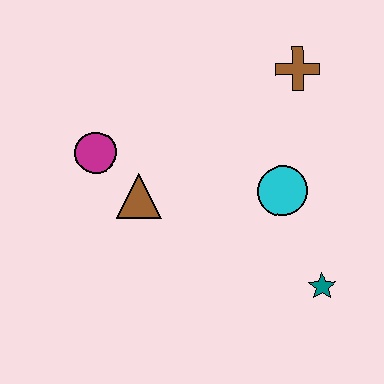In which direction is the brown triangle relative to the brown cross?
The brown triangle is to the left of the brown cross.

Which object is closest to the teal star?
The cyan circle is closest to the teal star.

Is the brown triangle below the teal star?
No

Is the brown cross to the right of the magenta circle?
Yes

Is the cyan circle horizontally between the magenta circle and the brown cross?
Yes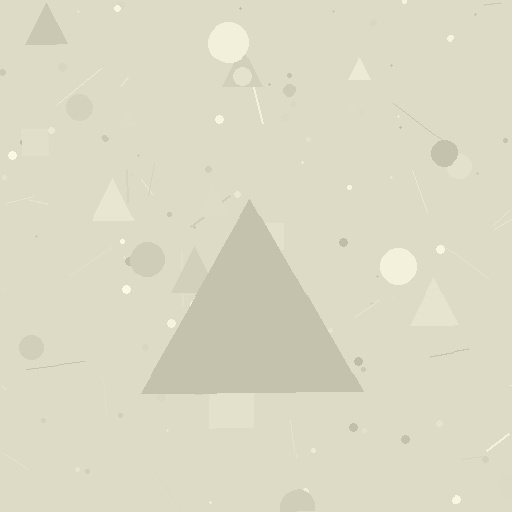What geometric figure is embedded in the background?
A triangle is embedded in the background.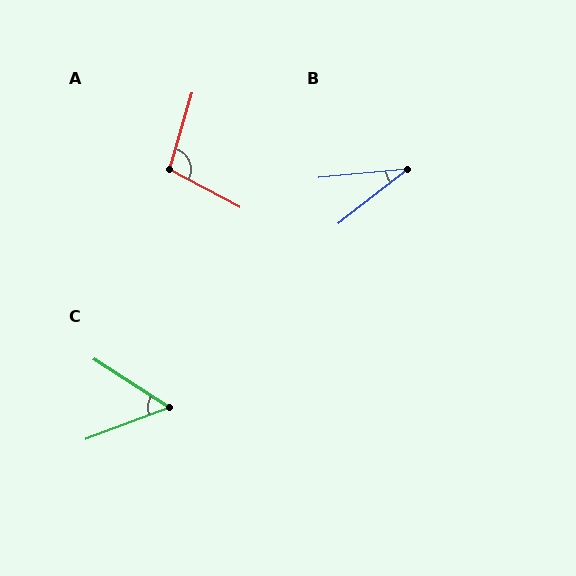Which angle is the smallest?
B, at approximately 33 degrees.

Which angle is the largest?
A, at approximately 102 degrees.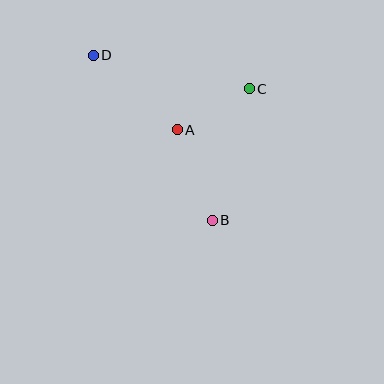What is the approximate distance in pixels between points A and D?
The distance between A and D is approximately 112 pixels.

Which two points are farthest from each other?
Points B and D are farthest from each other.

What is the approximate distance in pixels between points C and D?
The distance between C and D is approximately 160 pixels.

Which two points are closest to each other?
Points A and C are closest to each other.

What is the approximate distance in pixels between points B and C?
The distance between B and C is approximately 136 pixels.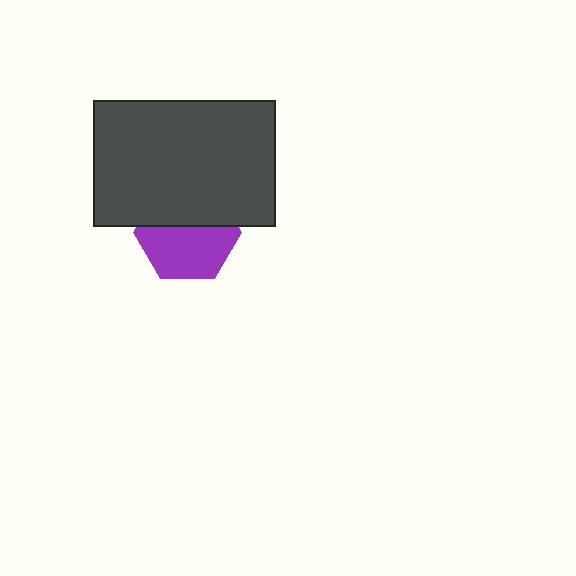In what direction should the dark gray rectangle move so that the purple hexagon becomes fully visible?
The dark gray rectangle should move up. That is the shortest direction to clear the overlap and leave the purple hexagon fully visible.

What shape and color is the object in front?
The object in front is a dark gray rectangle.